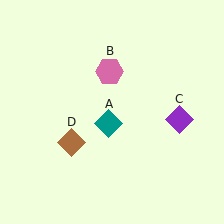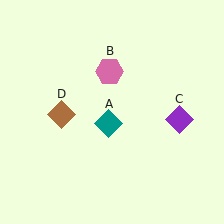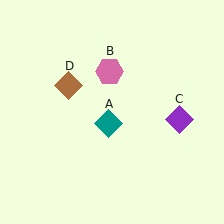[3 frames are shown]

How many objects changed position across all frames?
1 object changed position: brown diamond (object D).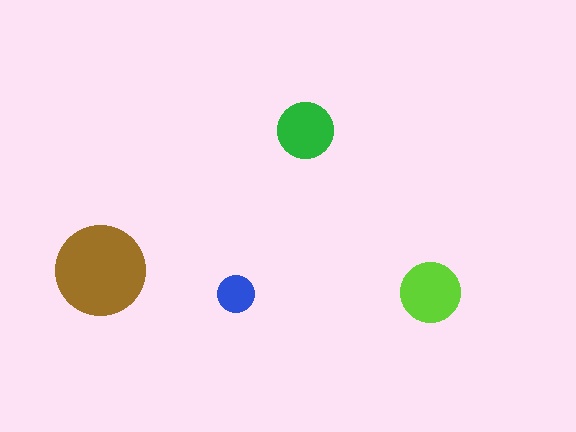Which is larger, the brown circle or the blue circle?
The brown one.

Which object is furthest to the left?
The brown circle is leftmost.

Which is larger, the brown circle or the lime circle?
The brown one.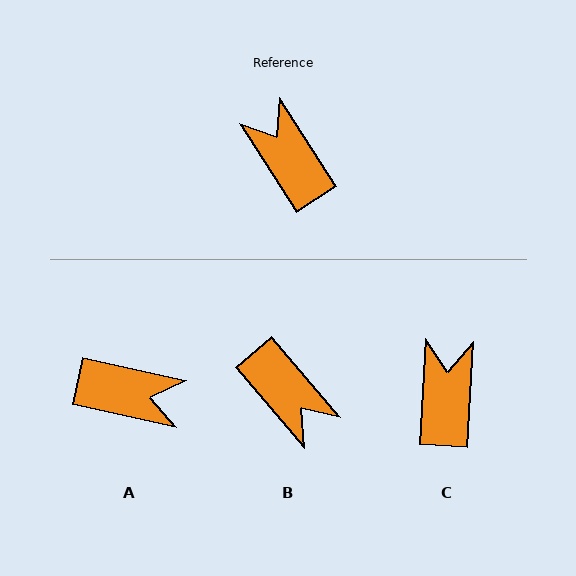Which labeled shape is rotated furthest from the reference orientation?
B, about 173 degrees away.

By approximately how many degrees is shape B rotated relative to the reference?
Approximately 173 degrees clockwise.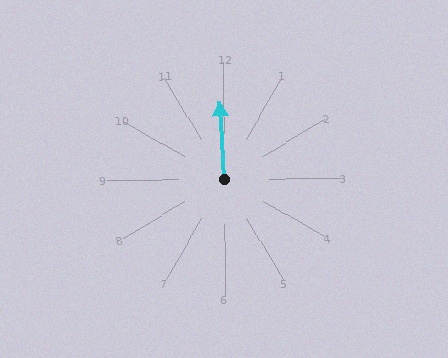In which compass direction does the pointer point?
North.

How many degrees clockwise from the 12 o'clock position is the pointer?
Approximately 358 degrees.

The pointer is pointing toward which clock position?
Roughly 12 o'clock.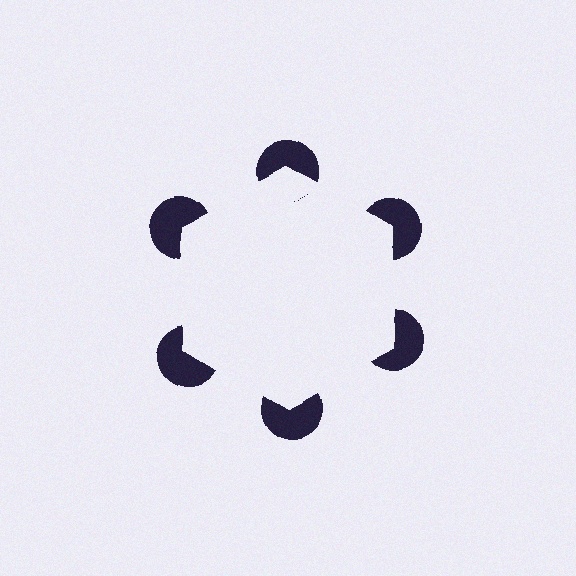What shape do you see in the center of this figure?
An illusory hexagon — its edges are inferred from the aligned wedge cuts in the pac-man discs, not physically drawn.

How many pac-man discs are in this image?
There are 6 — one at each vertex of the illusory hexagon.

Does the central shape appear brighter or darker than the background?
It typically appears slightly brighter than the background, even though no actual brightness change is drawn.